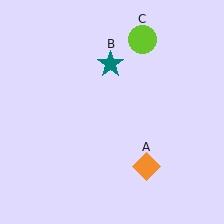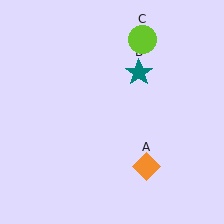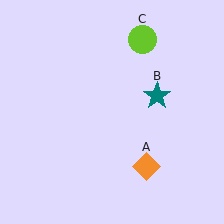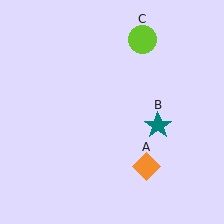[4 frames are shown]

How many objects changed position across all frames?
1 object changed position: teal star (object B).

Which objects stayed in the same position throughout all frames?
Orange diamond (object A) and lime circle (object C) remained stationary.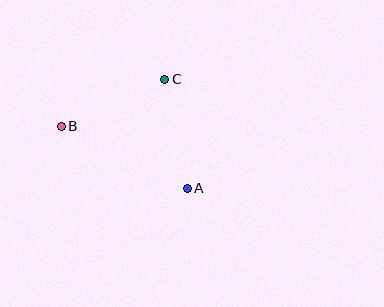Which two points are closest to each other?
Points A and C are closest to each other.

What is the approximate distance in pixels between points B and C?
The distance between B and C is approximately 114 pixels.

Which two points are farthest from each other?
Points A and B are farthest from each other.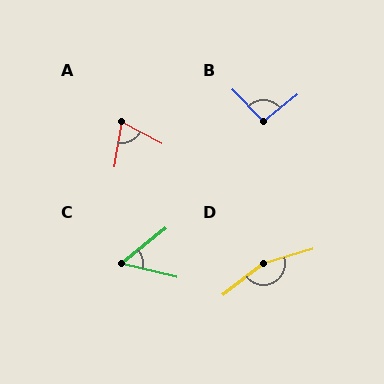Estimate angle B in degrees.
Approximately 96 degrees.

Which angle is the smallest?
C, at approximately 52 degrees.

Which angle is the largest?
D, at approximately 159 degrees.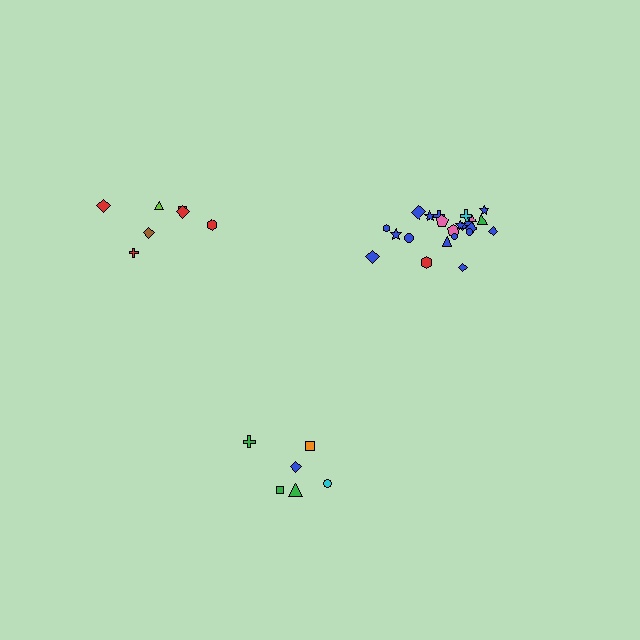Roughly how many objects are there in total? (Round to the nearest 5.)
Roughly 40 objects in total.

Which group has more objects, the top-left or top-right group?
The top-right group.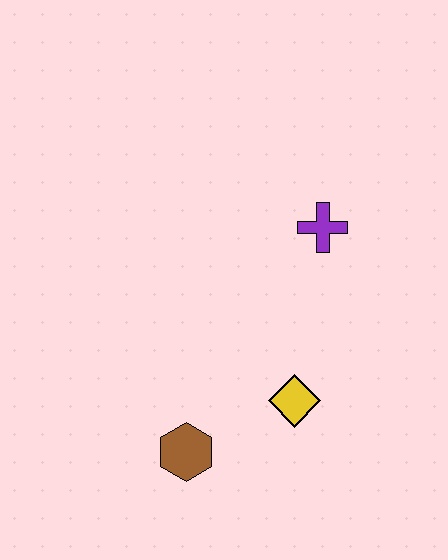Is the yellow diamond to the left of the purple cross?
Yes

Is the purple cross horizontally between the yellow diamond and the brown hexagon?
No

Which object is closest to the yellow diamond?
The brown hexagon is closest to the yellow diamond.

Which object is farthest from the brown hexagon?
The purple cross is farthest from the brown hexagon.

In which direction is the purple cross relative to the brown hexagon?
The purple cross is above the brown hexagon.